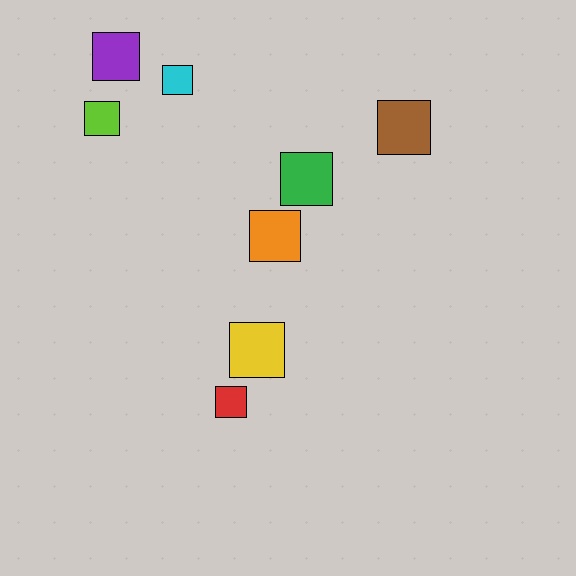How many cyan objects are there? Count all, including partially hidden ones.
There is 1 cyan object.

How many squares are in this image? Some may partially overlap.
There are 8 squares.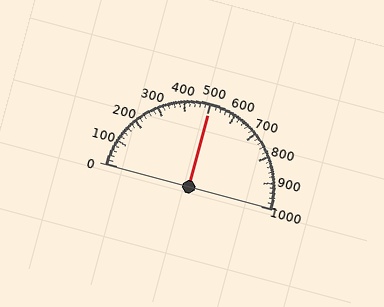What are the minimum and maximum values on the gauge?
The gauge ranges from 0 to 1000.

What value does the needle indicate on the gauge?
The needle indicates approximately 500.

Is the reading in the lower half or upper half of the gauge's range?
The reading is in the upper half of the range (0 to 1000).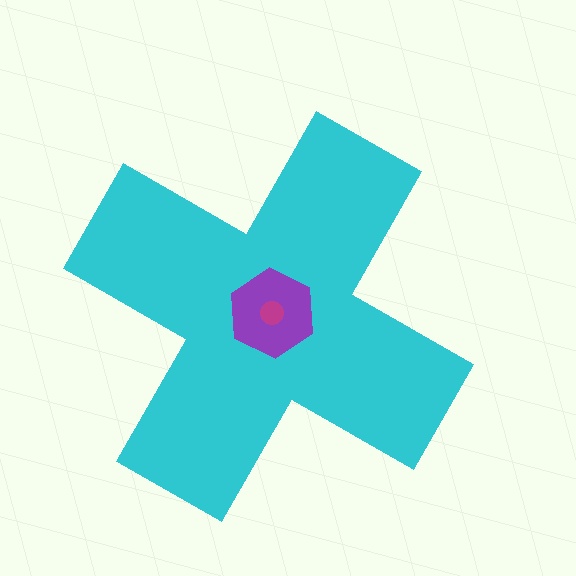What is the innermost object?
The magenta circle.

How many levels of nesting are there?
3.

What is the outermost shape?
The cyan cross.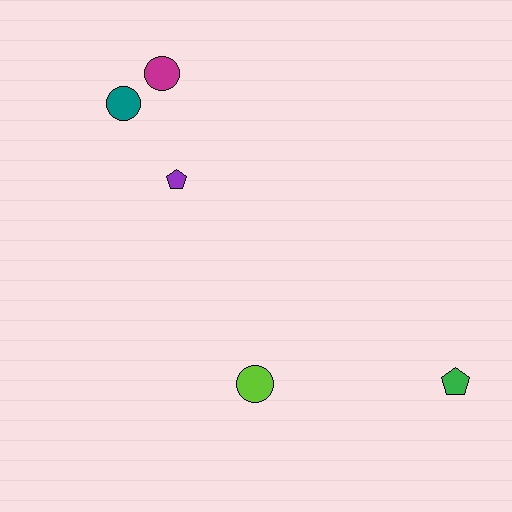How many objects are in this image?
There are 5 objects.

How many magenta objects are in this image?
There is 1 magenta object.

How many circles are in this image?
There are 3 circles.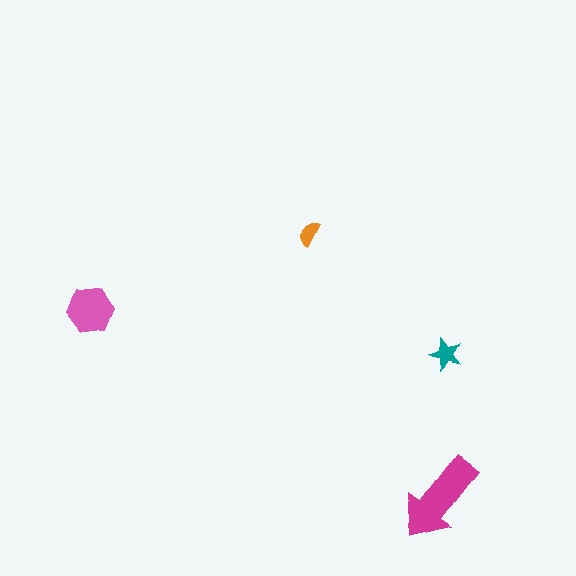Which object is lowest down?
The magenta arrow is bottommost.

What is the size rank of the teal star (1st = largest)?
3rd.